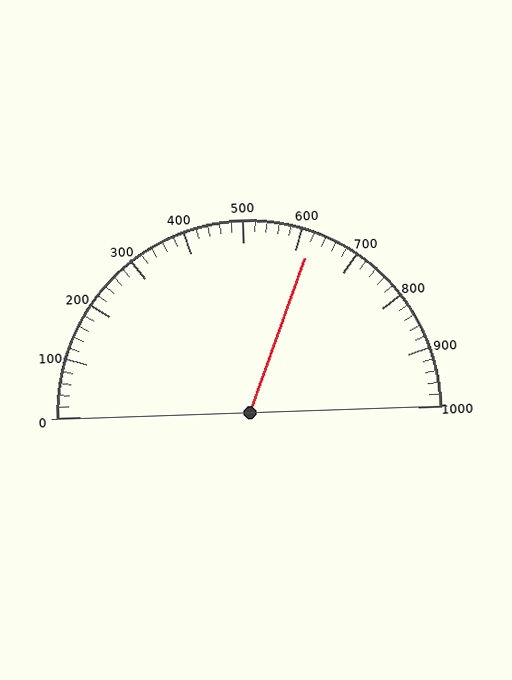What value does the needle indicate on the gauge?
The needle indicates approximately 620.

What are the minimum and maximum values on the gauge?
The gauge ranges from 0 to 1000.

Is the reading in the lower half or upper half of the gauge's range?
The reading is in the upper half of the range (0 to 1000).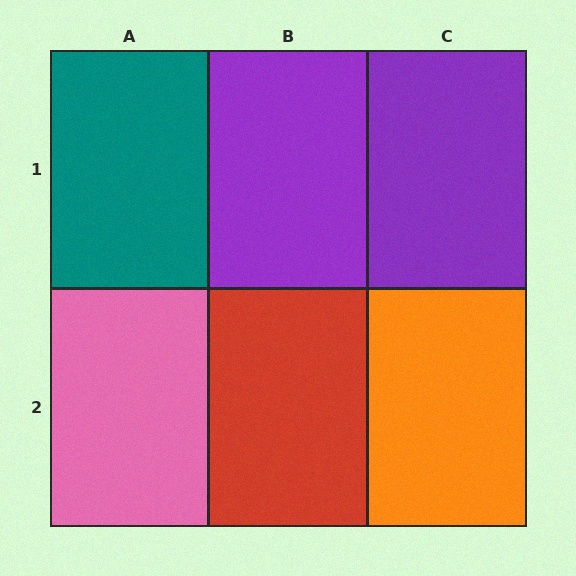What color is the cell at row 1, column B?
Purple.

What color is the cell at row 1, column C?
Purple.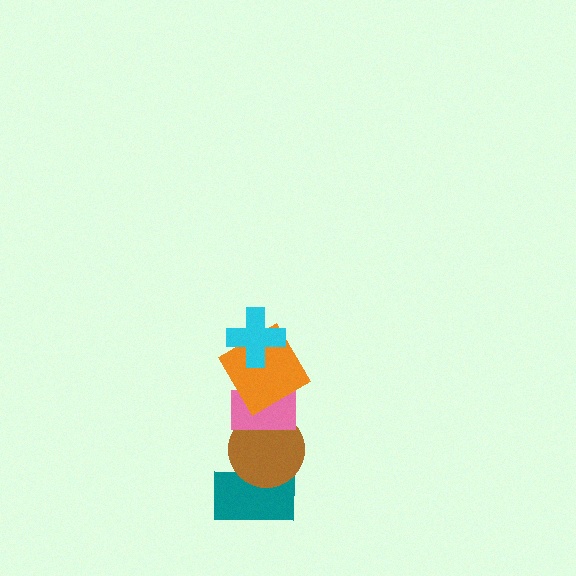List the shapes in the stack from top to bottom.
From top to bottom: the cyan cross, the orange diamond, the pink rectangle, the brown circle, the teal rectangle.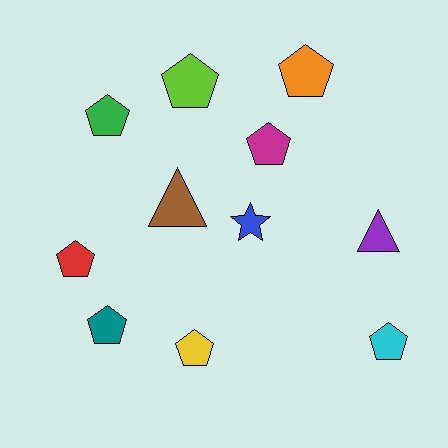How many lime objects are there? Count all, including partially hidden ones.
There is 1 lime object.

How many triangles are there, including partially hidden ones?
There are 2 triangles.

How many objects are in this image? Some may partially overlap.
There are 11 objects.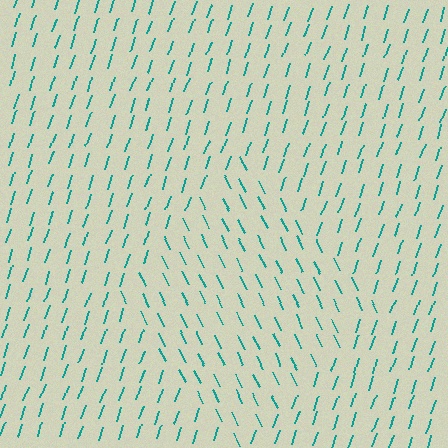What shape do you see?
I see a diamond.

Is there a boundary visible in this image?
Yes, there is a texture boundary formed by a change in line orientation.